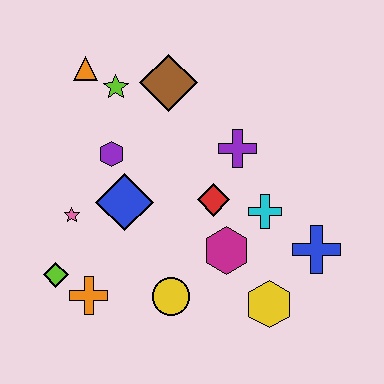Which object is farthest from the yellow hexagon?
The orange triangle is farthest from the yellow hexagon.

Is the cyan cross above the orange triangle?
No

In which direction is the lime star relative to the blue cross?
The lime star is to the left of the blue cross.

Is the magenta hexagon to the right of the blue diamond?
Yes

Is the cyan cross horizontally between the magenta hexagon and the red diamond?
No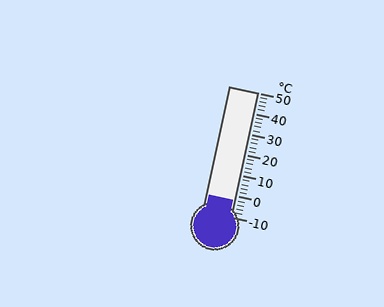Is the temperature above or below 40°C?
The temperature is below 40°C.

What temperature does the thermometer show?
The thermometer shows approximately -2°C.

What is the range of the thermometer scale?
The thermometer scale ranges from -10°C to 50°C.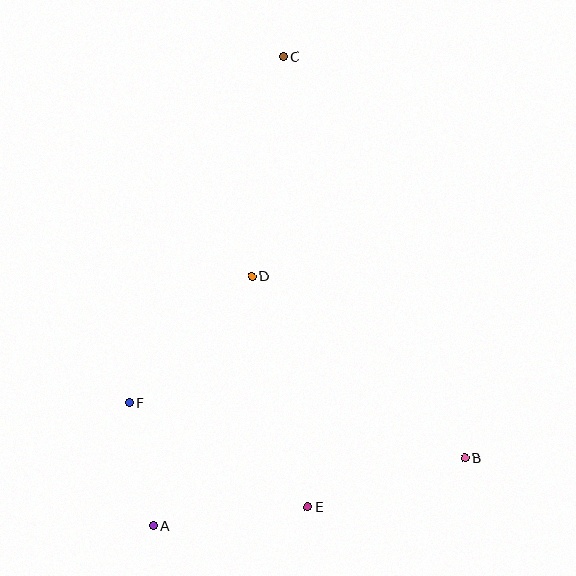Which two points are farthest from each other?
Points A and C are farthest from each other.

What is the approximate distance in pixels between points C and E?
The distance between C and E is approximately 451 pixels.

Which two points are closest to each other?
Points A and F are closest to each other.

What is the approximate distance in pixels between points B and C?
The distance between B and C is approximately 440 pixels.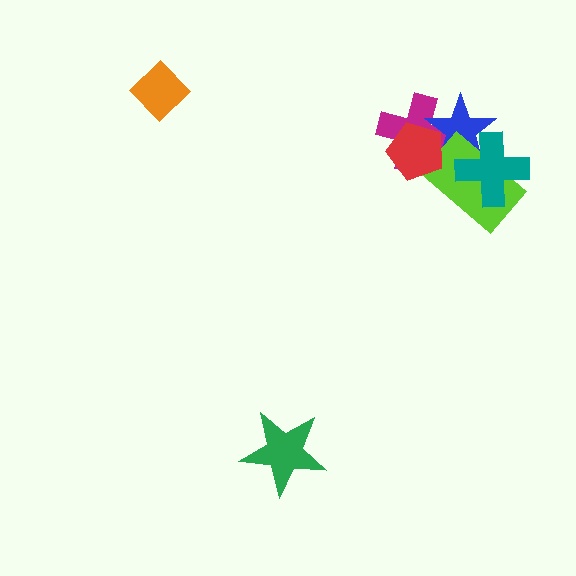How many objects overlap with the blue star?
4 objects overlap with the blue star.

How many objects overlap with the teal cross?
2 objects overlap with the teal cross.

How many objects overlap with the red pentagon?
3 objects overlap with the red pentagon.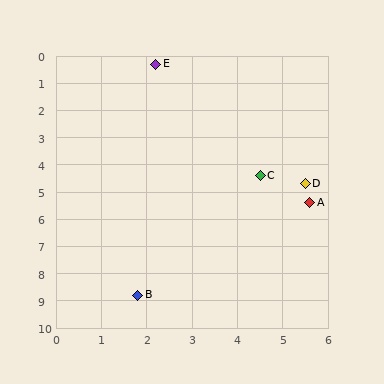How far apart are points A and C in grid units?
Points A and C are about 1.5 grid units apart.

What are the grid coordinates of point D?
Point D is at approximately (5.5, 4.7).